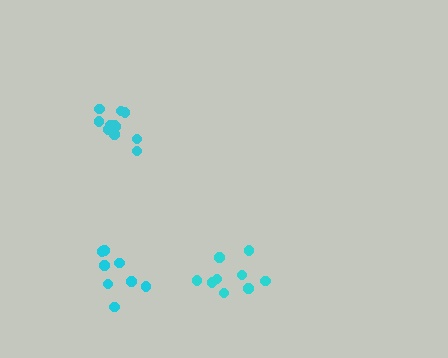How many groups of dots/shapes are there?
There are 3 groups.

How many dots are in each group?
Group 1: 11 dots, Group 2: 9 dots, Group 3: 8 dots (28 total).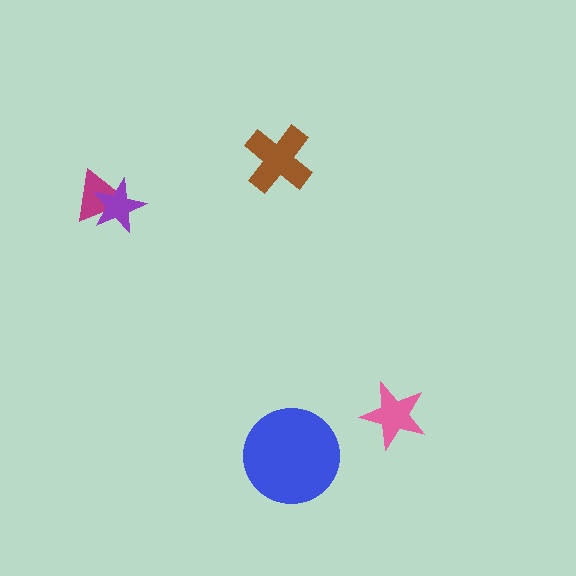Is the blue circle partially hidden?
No, no other shape covers it.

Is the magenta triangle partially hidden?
Yes, it is partially covered by another shape.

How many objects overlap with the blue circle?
0 objects overlap with the blue circle.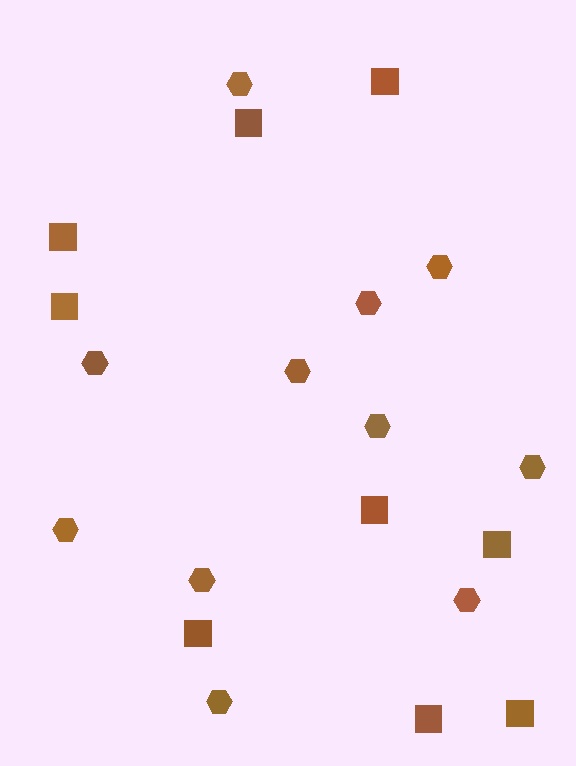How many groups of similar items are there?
There are 2 groups: one group of hexagons (11) and one group of squares (9).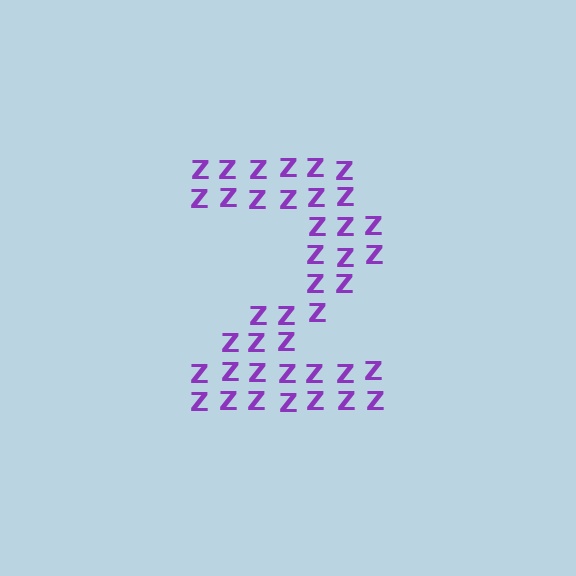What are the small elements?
The small elements are letter Z's.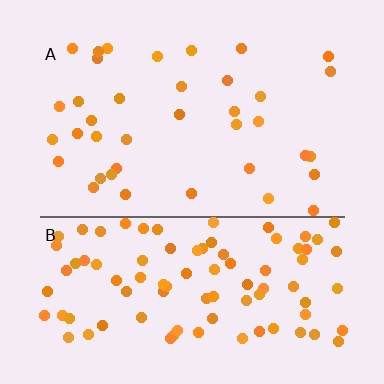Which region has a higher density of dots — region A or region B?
B (the bottom).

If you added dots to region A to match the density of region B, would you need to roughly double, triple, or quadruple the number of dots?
Approximately triple.